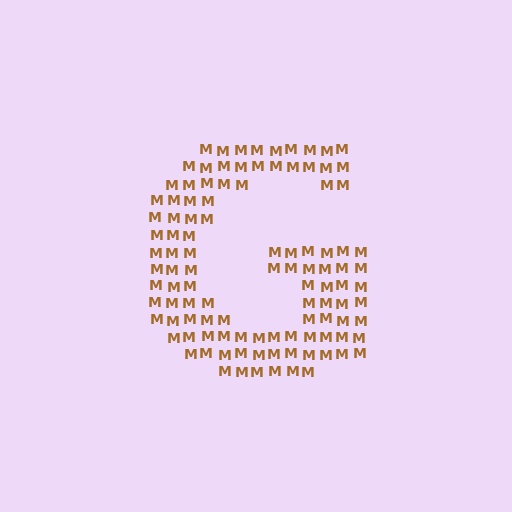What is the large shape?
The large shape is the letter G.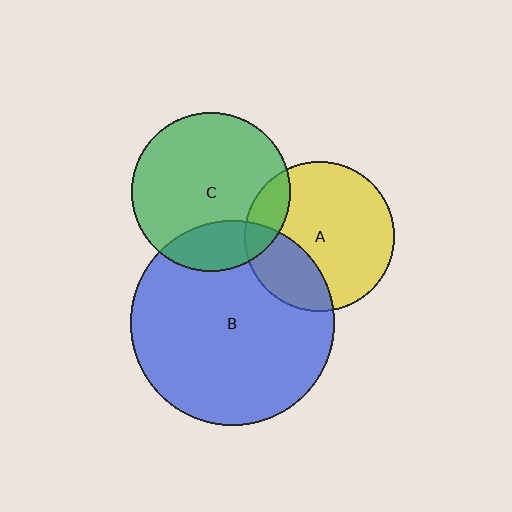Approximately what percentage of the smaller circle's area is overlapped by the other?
Approximately 15%.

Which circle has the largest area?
Circle B (blue).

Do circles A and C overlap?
Yes.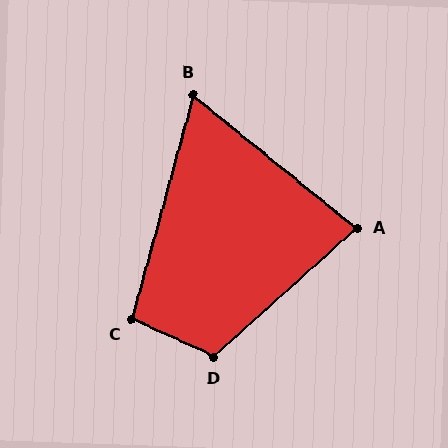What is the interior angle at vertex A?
Approximately 81 degrees (acute).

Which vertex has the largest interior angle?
D, at approximately 114 degrees.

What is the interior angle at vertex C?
Approximately 99 degrees (obtuse).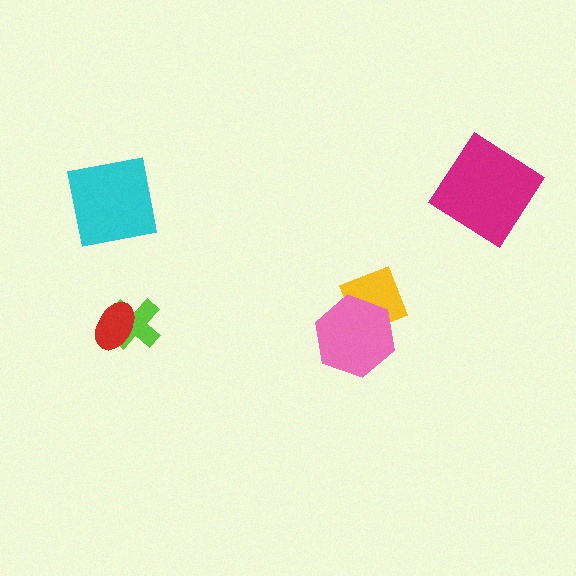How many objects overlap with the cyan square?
0 objects overlap with the cyan square.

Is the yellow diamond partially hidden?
Yes, it is partially covered by another shape.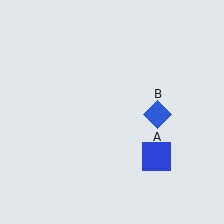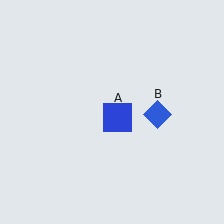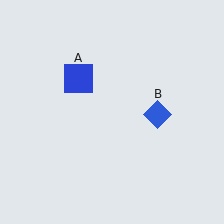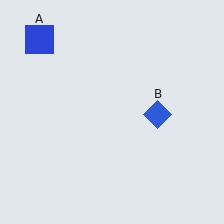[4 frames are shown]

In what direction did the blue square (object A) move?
The blue square (object A) moved up and to the left.